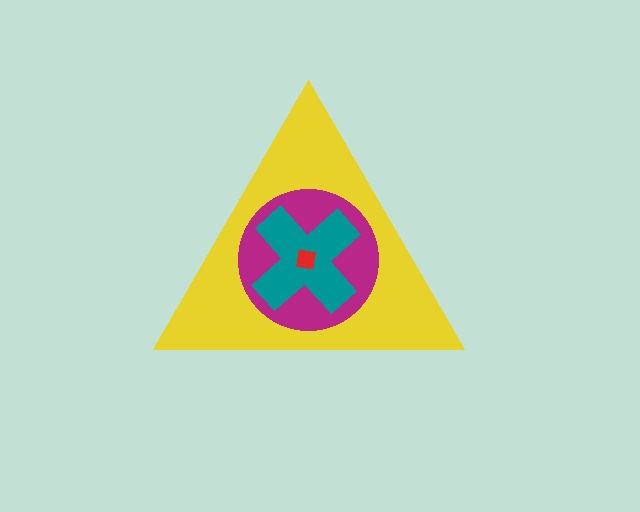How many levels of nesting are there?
4.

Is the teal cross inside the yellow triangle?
Yes.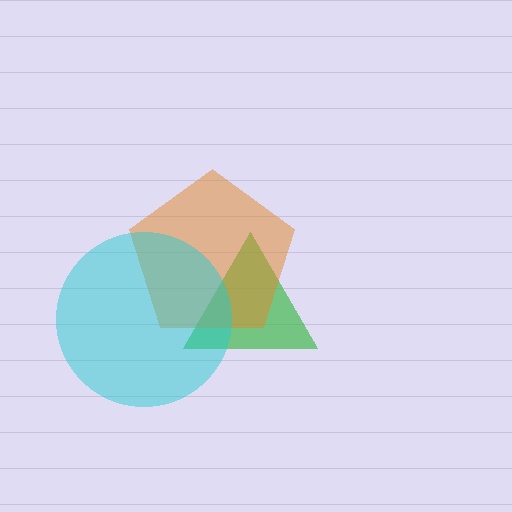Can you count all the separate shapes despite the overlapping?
Yes, there are 3 separate shapes.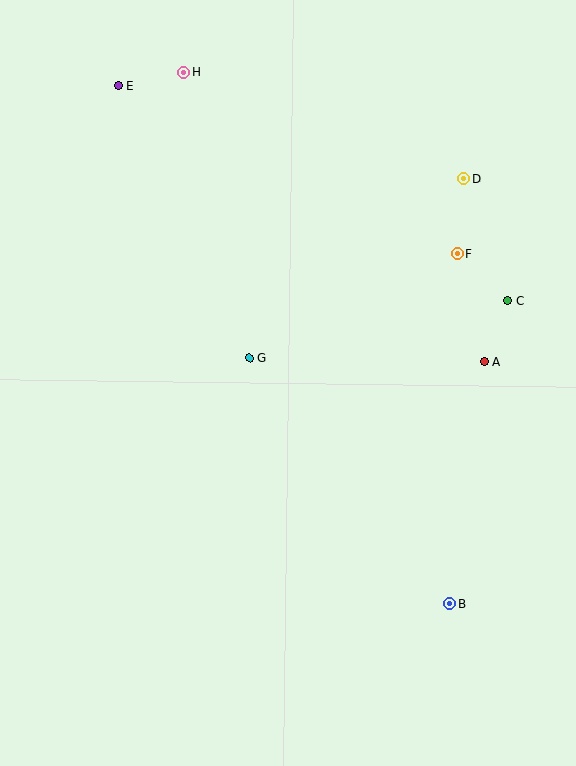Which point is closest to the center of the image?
Point G at (250, 358) is closest to the center.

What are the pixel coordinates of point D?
Point D is at (463, 179).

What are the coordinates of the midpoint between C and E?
The midpoint between C and E is at (313, 193).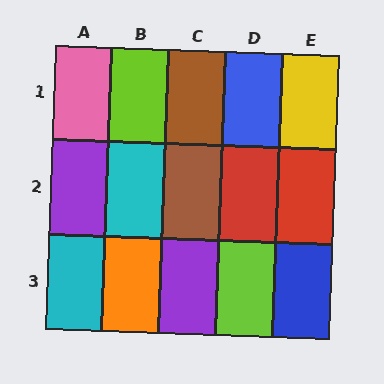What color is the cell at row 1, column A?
Pink.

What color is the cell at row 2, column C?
Brown.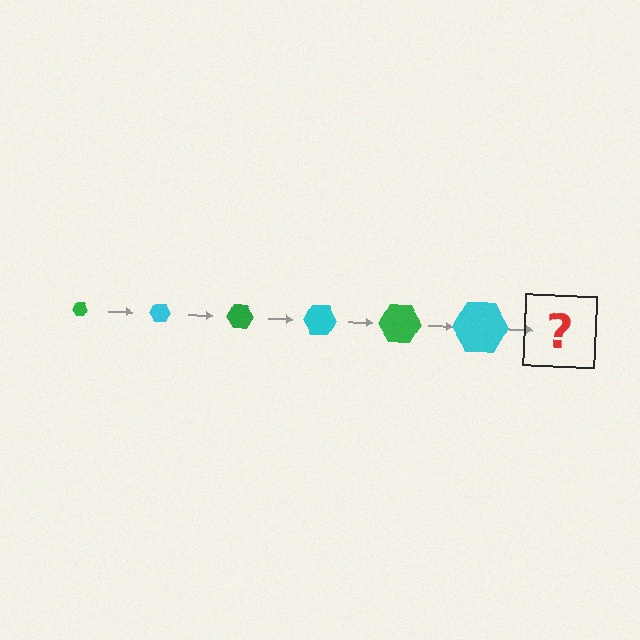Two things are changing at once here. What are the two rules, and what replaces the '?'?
The two rules are that the hexagon grows larger each step and the color cycles through green and cyan. The '?' should be a green hexagon, larger than the previous one.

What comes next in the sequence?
The next element should be a green hexagon, larger than the previous one.